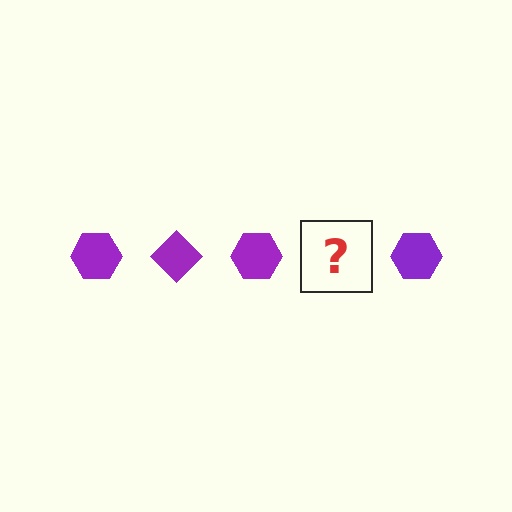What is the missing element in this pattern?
The missing element is a purple diamond.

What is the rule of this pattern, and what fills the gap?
The rule is that the pattern cycles through hexagon, diamond shapes in purple. The gap should be filled with a purple diamond.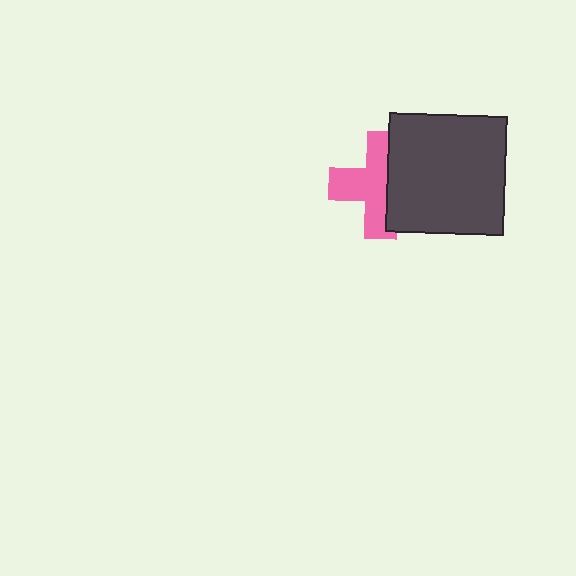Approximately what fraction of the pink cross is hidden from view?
Roughly 41% of the pink cross is hidden behind the dark gray square.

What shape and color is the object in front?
The object in front is a dark gray square.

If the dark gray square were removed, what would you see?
You would see the complete pink cross.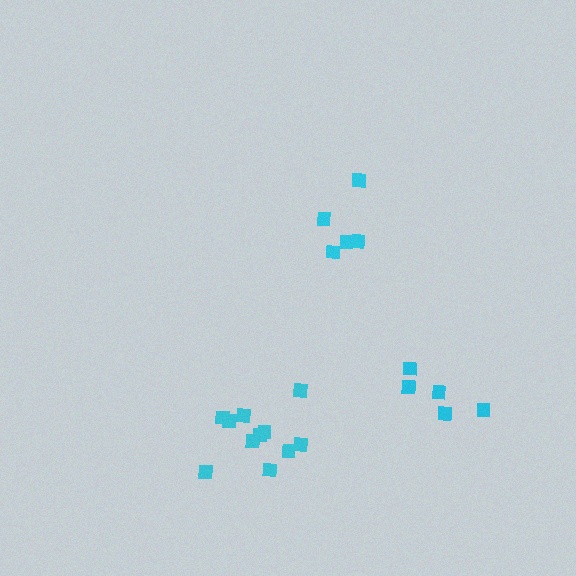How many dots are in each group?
Group 1: 5 dots, Group 2: 11 dots, Group 3: 5 dots (21 total).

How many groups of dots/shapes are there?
There are 3 groups.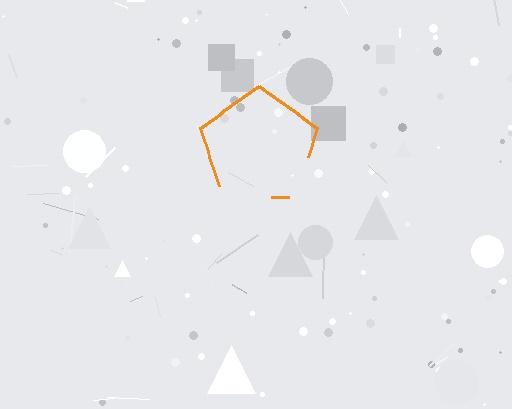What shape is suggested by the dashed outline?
The dashed outline suggests a pentagon.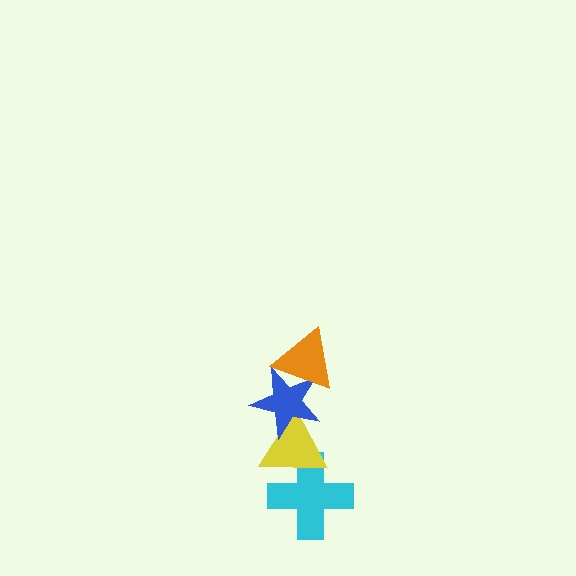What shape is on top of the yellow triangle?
The blue star is on top of the yellow triangle.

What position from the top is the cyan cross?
The cyan cross is 4th from the top.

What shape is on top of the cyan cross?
The yellow triangle is on top of the cyan cross.